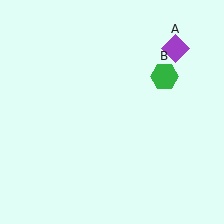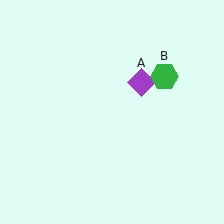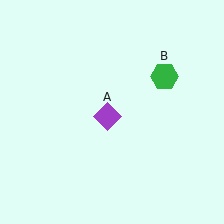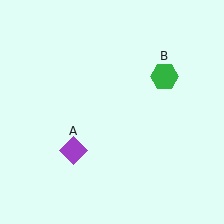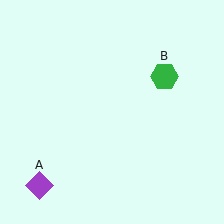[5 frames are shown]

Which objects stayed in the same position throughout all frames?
Green hexagon (object B) remained stationary.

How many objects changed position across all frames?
1 object changed position: purple diamond (object A).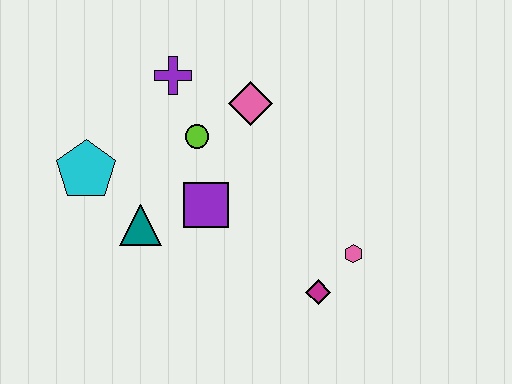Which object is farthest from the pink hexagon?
The cyan pentagon is farthest from the pink hexagon.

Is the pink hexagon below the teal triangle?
Yes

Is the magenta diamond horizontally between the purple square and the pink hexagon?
Yes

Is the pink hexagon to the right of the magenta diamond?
Yes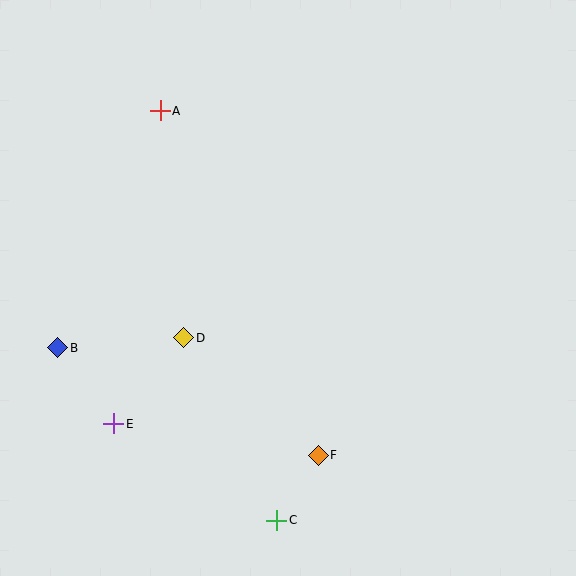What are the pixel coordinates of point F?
Point F is at (318, 455).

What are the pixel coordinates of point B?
Point B is at (58, 348).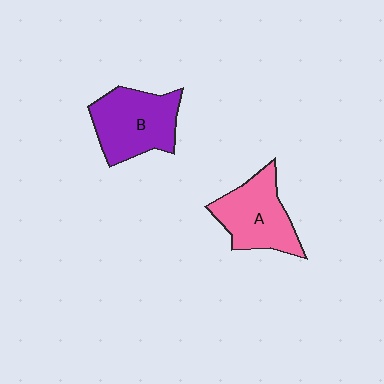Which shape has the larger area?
Shape B (purple).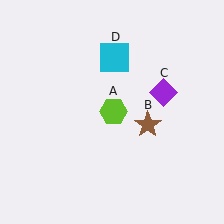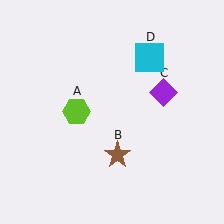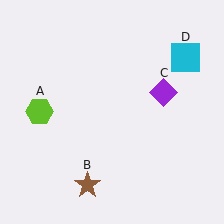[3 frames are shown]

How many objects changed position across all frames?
3 objects changed position: lime hexagon (object A), brown star (object B), cyan square (object D).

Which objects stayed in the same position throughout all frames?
Purple diamond (object C) remained stationary.